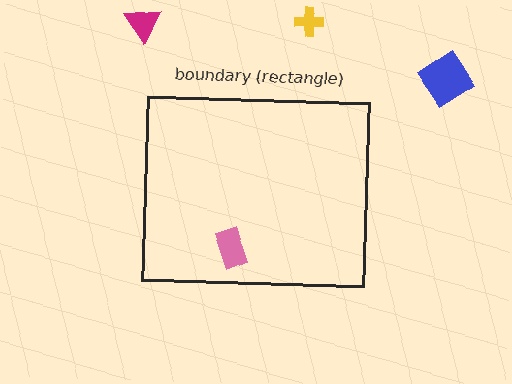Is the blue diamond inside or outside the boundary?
Outside.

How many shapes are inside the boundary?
1 inside, 3 outside.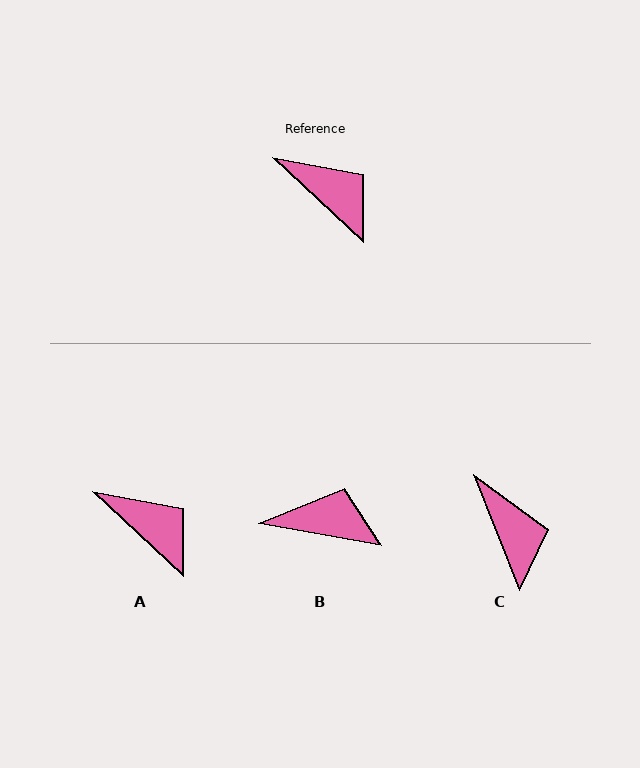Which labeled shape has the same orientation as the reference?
A.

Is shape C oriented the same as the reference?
No, it is off by about 25 degrees.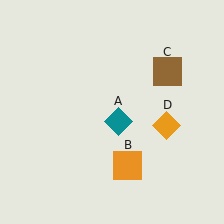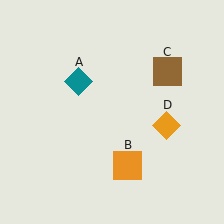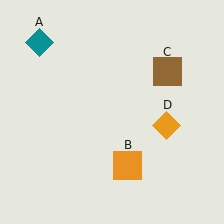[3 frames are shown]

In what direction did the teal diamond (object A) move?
The teal diamond (object A) moved up and to the left.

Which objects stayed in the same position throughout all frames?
Orange square (object B) and brown square (object C) and orange diamond (object D) remained stationary.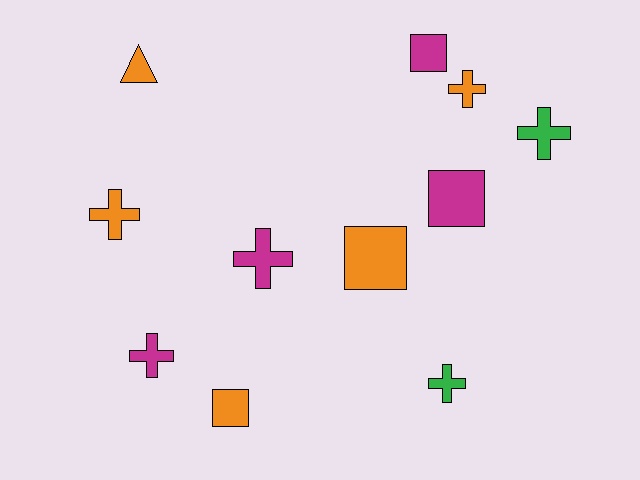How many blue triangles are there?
There are no blue triangles.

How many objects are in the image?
There are 11 objects.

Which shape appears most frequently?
Cross, with 6 objects.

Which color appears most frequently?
Orange, with 5 objects.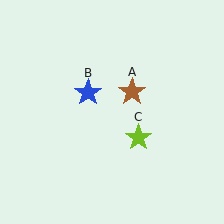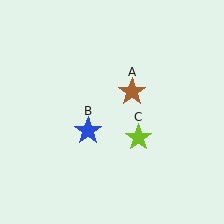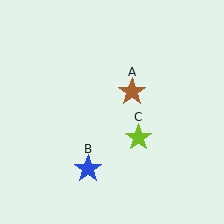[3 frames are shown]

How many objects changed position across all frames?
1 object changed position: blue star (object B).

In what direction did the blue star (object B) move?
The blue star (object B) moved down.